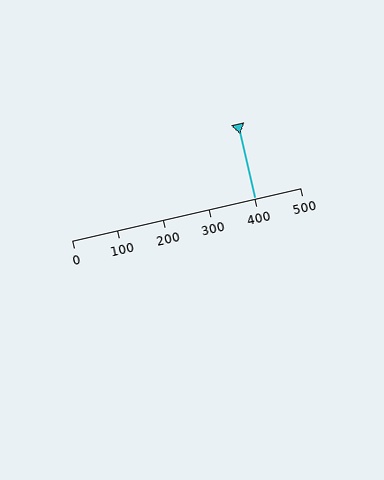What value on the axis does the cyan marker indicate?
The marker indicates approximately 400.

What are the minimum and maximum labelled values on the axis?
The axis runs from 0 to 500.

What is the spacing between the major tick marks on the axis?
The major ticks are spaced 100 apart.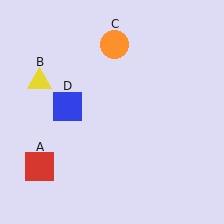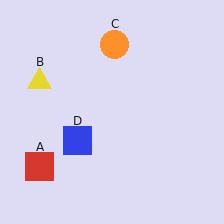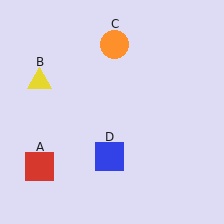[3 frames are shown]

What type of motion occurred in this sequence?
The blue square (object D) rotated counterclockwise around the center of the scene.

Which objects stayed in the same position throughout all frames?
Red square (object A) and yellow triangle (object B) and orange circle (object C) remained stationary.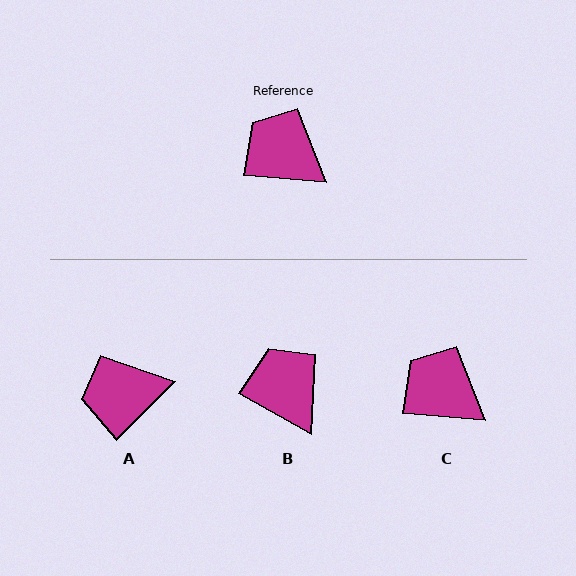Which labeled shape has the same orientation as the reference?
C.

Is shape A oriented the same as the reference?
No, it is off by about 50 degrees.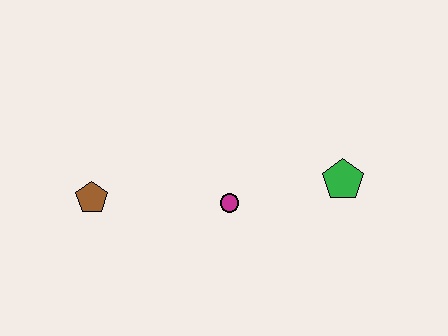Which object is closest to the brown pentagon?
The magenta circle is closest to the brown pentagon.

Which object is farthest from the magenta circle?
The brown pentagon is farthest from the magenta circle.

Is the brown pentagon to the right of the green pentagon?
No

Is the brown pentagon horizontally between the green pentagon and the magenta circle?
No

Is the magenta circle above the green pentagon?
No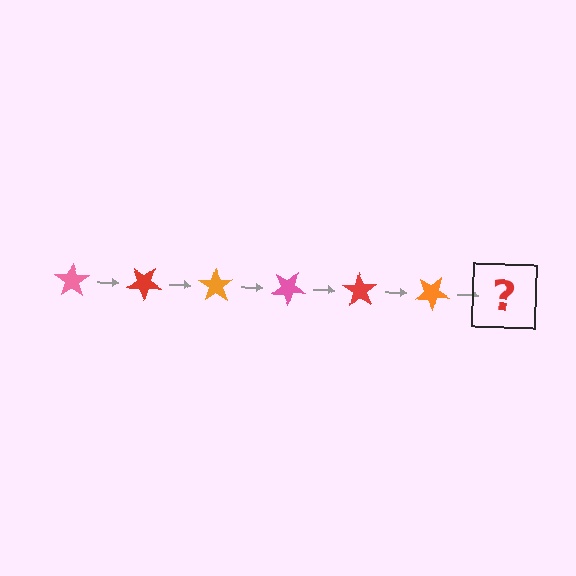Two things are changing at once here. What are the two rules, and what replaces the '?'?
The two rules are that it rotates 35 degrees each step and the color cycles through pink, red, and orange. The '?' should be a pink star, rotated 210 degrees from the start.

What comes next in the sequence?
The next element should be a pink star, rotated 210 degrees from the start.